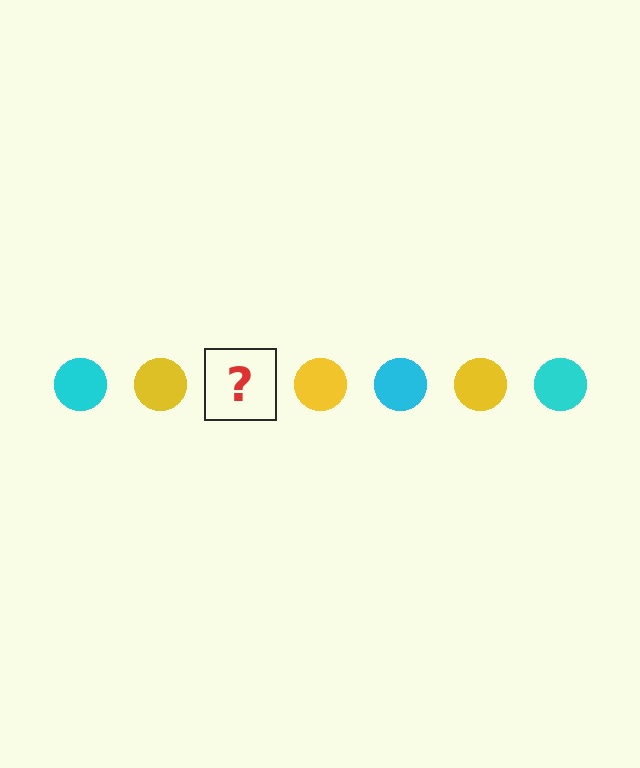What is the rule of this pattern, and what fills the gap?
The rule is that the pattern cycles through cyan, yellow circles. The gap should be filled with a cyan circle.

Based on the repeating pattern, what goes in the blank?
The blank should be a cyan circle.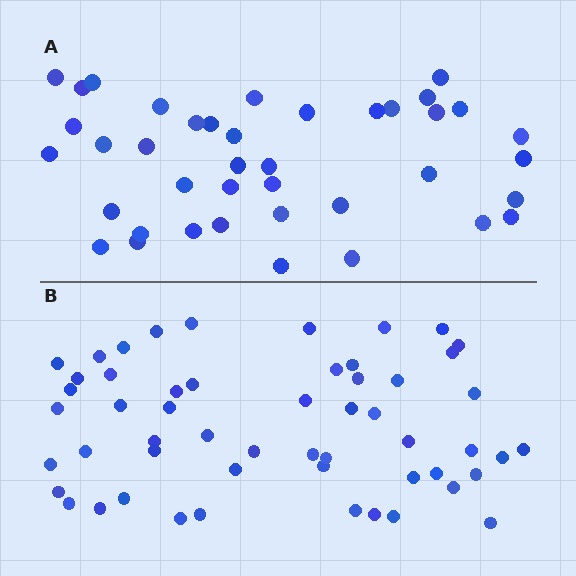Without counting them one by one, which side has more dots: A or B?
Region B (the bottom region) has more dots.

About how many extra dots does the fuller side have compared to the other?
Region B has approximately 15 more dots than region A.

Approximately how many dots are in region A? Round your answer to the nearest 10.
About 40 dots.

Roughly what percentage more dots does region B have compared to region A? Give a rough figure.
About 35% more.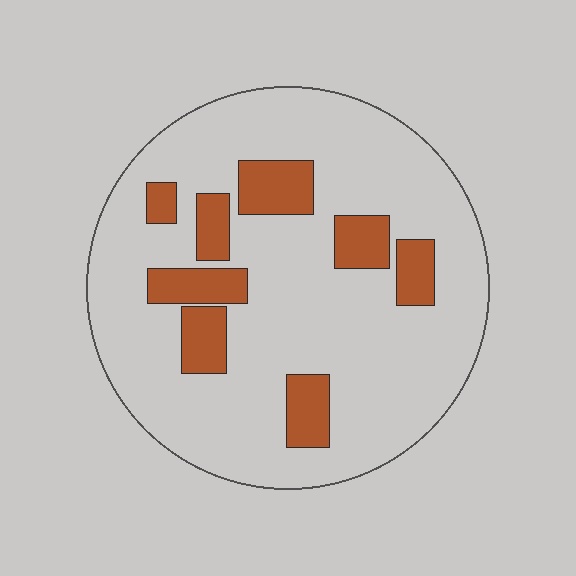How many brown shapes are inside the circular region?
8.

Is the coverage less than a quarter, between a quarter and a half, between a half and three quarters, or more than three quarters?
Less than a quarter.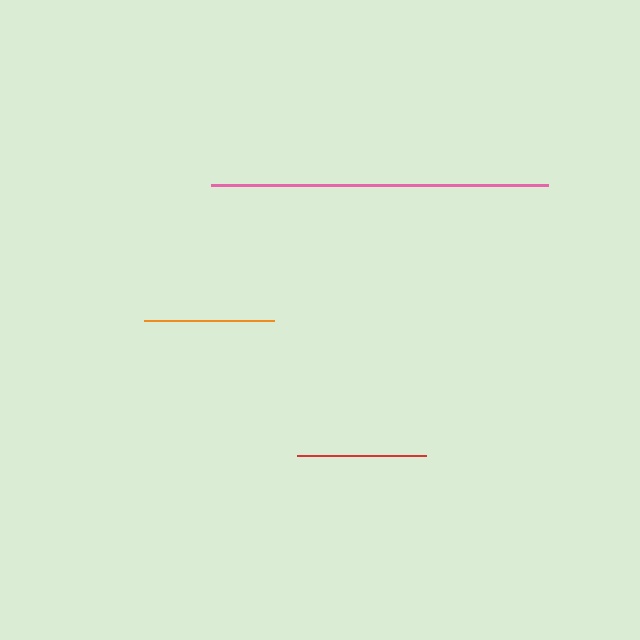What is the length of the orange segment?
The orange segment is approximately 130 pixels long.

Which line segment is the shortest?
The red line is the shortest at approximately 128 pixels.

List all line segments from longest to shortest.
From longest to shortest: pink, orange, red.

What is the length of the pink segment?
The pink segment is approximately 337 pixels long.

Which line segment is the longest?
The pink line is the longest at approximately 337 pixels.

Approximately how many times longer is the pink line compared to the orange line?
The pink line is approximately 2.6 times the length of the orange line.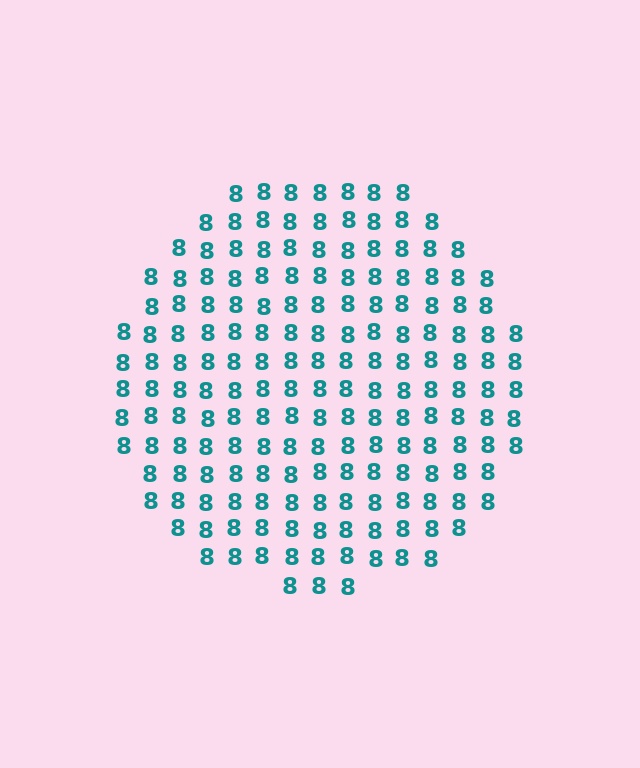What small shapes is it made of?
It is made of small digit 8's.